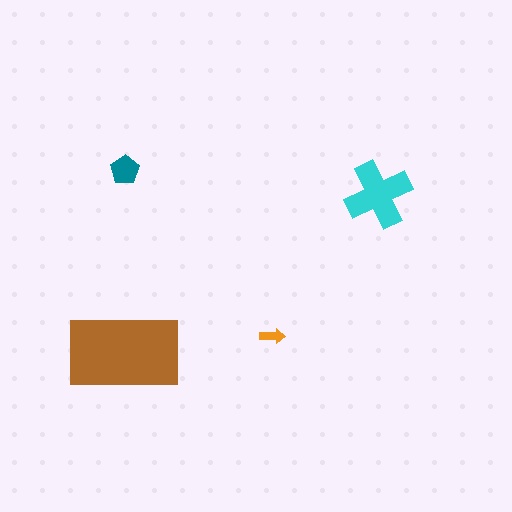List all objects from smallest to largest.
The orange arrow, the teal pentagon, the cyan cross, the brown rectangle.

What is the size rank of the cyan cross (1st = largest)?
2nd.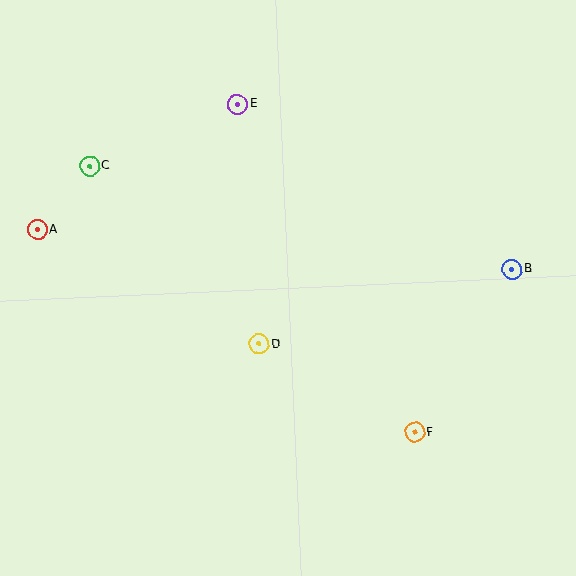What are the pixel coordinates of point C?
Point C is at (90, 166).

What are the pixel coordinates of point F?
Point F is at (415, 432).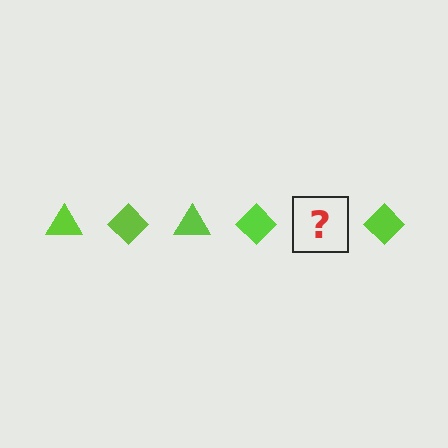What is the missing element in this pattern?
The missing element is a lime triangle.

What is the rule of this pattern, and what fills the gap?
The rule is that the pattern cycles through triangle, diamond shapes in lime. The gap should be filled with a lime triangle.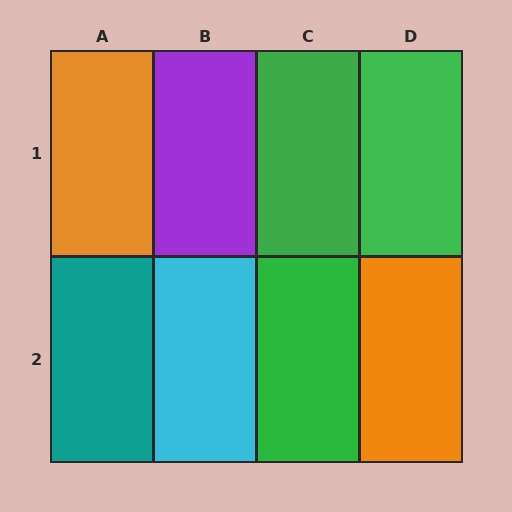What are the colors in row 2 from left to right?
Teal, cyan, green, orange.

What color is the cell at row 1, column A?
Orange.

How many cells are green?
3 cells are green.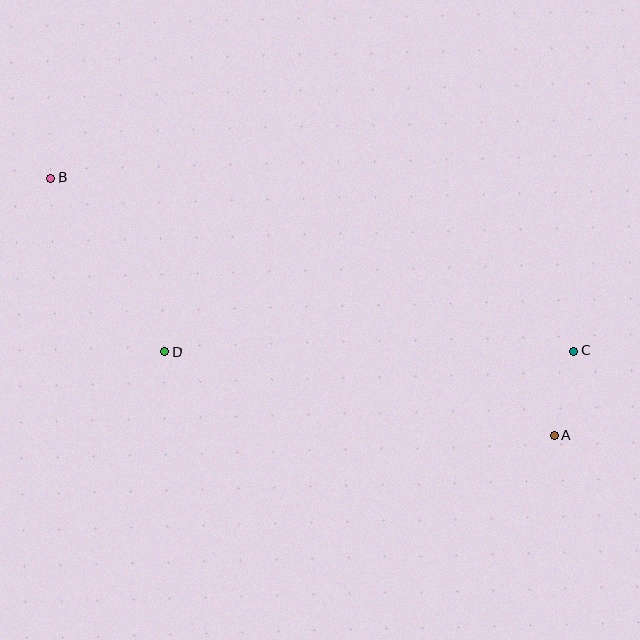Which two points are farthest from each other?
Points A and B are farthest from each other.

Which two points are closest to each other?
Points A and C are closest to each other.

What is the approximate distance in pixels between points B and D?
The distance between B and D is approximately 208 pixels.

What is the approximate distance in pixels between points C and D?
The distance between C and D is approximately 409 pixels.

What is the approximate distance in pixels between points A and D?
The distance between A and D is approximately 399 pixels.